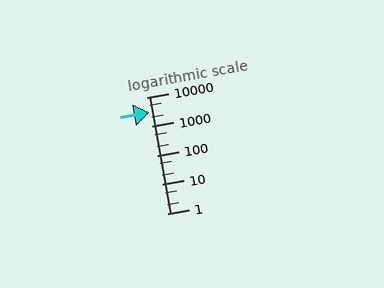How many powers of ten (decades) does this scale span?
The scale spans 4 decades, from 1 to 10000.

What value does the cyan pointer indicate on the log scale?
The pointer indicates approximately 2900.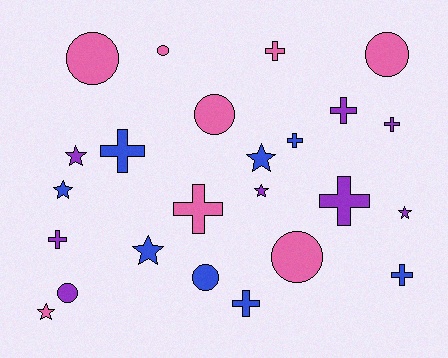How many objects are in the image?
There are 24 objects.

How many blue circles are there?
There is 1 blue circle.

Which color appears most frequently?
Purple, with 8 objects.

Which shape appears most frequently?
Cross, with 10 objects.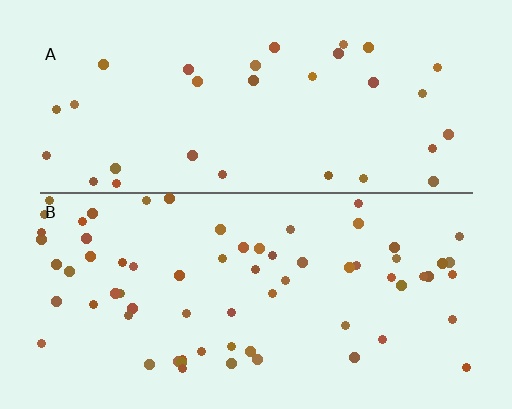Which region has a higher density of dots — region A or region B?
B (the bottom).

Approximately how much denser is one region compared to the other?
Approximately 2.1× — region B over region A.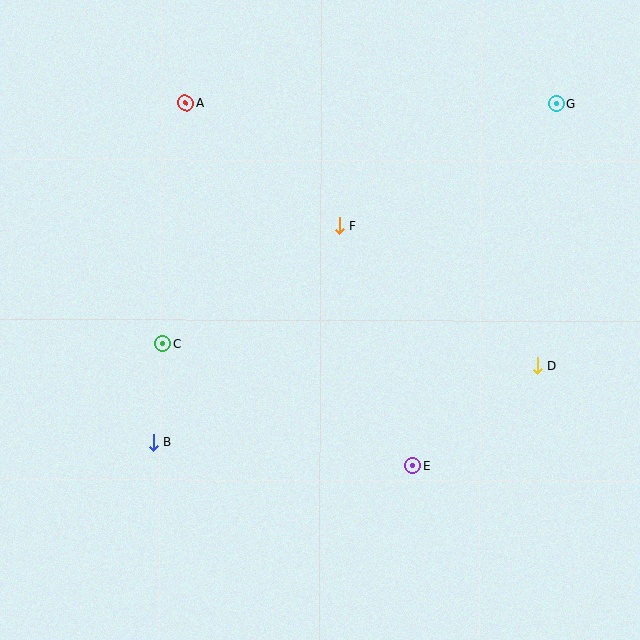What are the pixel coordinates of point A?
Point A is at (186, 103).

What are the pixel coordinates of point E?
Point E is at (413, 466).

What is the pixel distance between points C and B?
The distance between C and B is 99 pixels.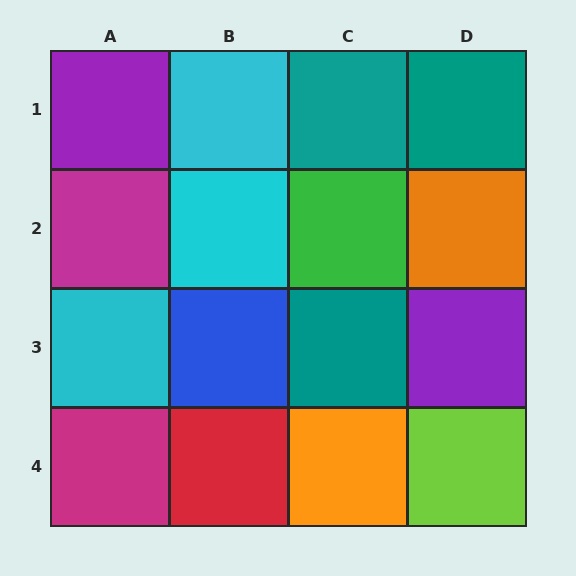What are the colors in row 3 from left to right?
Cyan, blue, teal, purple.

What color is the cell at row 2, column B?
Cyan.